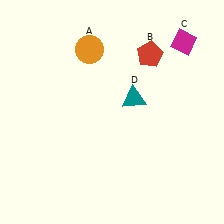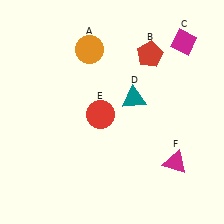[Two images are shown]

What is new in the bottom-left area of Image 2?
A red circle (E) was added in the bottom-left area of Image 2.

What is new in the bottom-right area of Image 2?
A magenta triangle (F) was added in the bottom-right area of Image 2.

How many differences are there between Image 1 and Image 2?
There are 2 differences between the two images.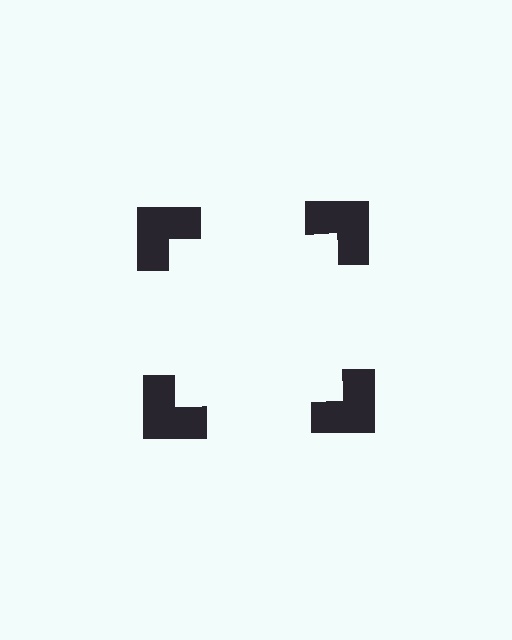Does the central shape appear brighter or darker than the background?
It typically appears slightly brighter than the background, even though no actual brightness change is drawn.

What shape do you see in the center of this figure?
An illusory square — its edges are inferred from the aligned wedge cuts in the notched squares, not physically drawn.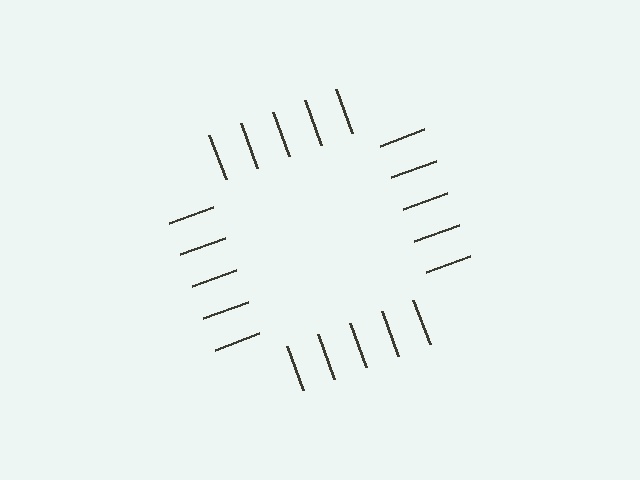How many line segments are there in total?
20 — 5 along each of the 4 edges.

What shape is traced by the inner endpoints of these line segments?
An illusory square — the line segments terminate on its edges but no continuous stroke is drawn.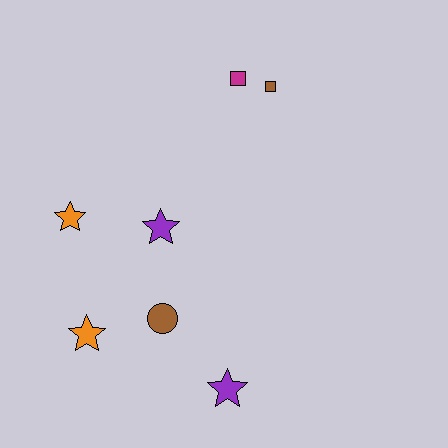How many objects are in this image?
There are 7 objects.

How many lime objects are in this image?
There are no lime objects.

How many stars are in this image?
There are 4 stars.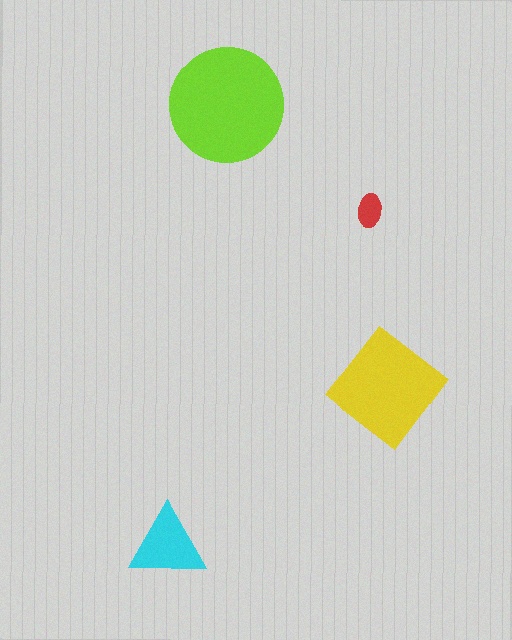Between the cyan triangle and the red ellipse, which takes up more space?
The cyan triangle.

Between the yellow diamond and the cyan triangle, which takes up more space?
The yellow diamond.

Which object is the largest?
The lime circle.